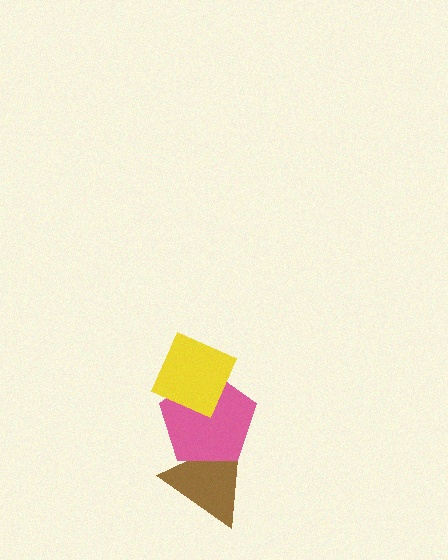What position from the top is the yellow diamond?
The yellow diamond is 1st from the top.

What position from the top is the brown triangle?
The brown triangle is 3rd from the top.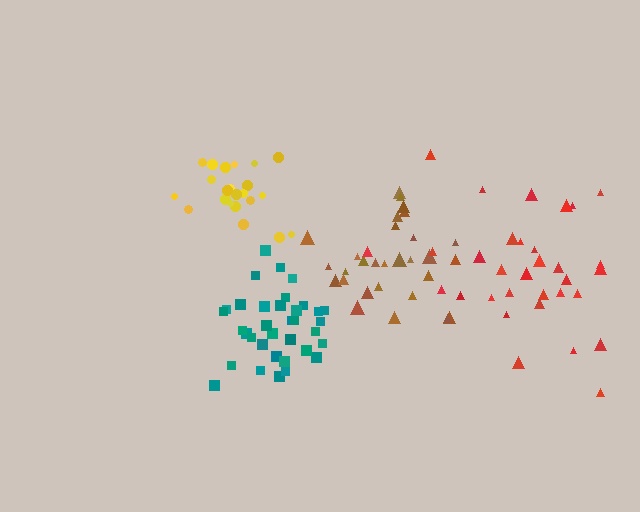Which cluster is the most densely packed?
Yellow.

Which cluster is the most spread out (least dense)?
Red.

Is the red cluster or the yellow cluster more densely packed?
Yellow.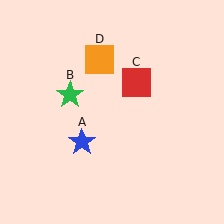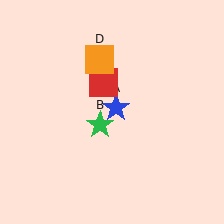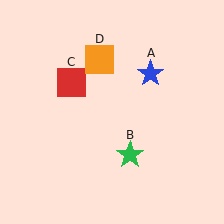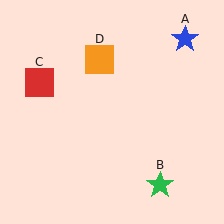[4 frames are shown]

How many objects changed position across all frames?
3 objects changed position: blue star (object A), green star (object B), red square (object C).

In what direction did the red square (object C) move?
The red square (object C) moved left.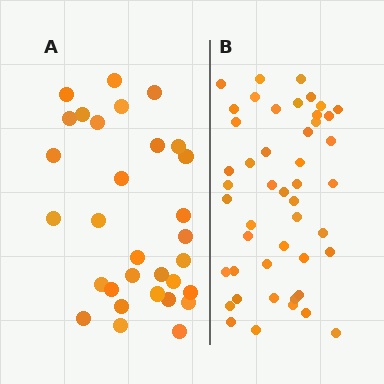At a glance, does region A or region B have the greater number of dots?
Region B (the right region) has more dots.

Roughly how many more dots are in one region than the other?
Region B has approximately 15 more dots than region A.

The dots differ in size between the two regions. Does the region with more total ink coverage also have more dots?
No. Region A has more total ink coverage because its dots are larger, but region B actually contains more individual dots. Total area can be misleading — the number of items is what matters here.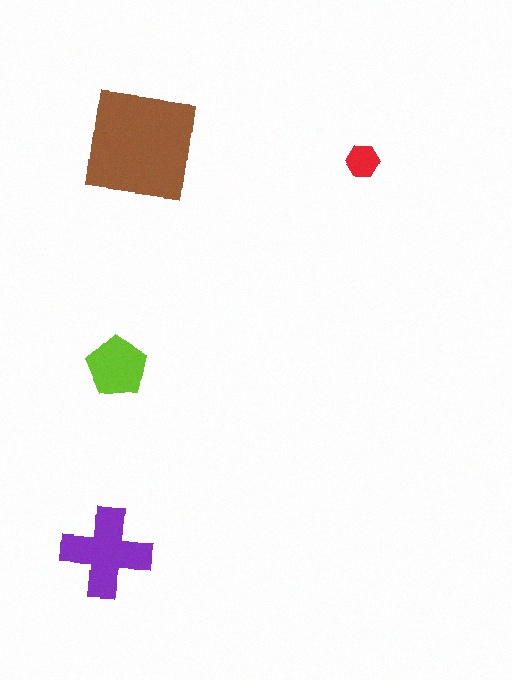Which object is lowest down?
The purple cross is bottommost.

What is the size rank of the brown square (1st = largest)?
1st.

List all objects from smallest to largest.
The red hexagon, the lime pentagon, the purple cross, the brown square.